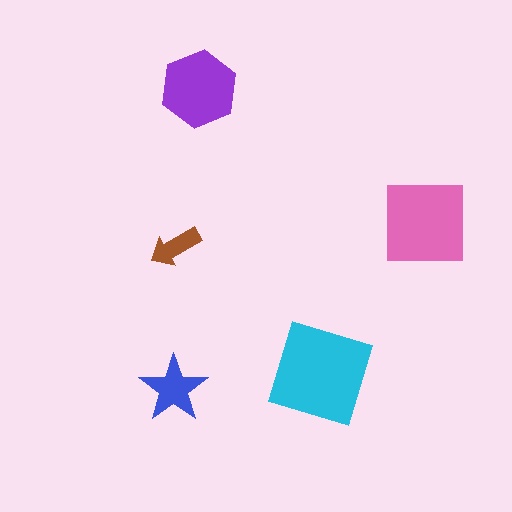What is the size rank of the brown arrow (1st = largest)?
5th.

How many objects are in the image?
There are 5 objects in the image.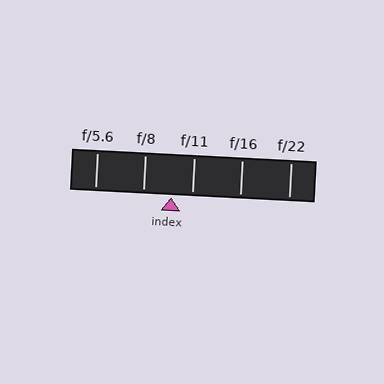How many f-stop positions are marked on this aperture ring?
There are 5 f-stop positions marked.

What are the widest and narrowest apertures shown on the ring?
The widest aperture shown is f/5.6 and the narrowest is f/22.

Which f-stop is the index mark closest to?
The index mark is closest to f/11.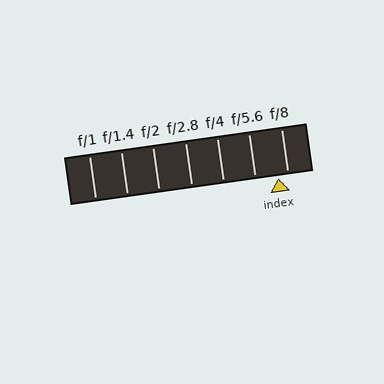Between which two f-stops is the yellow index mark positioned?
The index mark is between f/5.6 and f/8.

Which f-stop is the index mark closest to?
The index mark is closest to f/8.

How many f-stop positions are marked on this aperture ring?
There are 7 f-stop positions marked.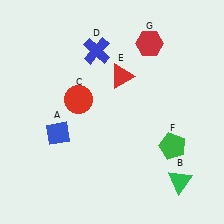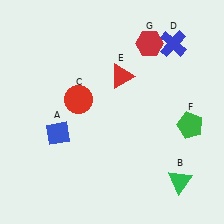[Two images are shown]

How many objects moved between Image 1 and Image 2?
2 objects moved between the two images.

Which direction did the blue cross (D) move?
The blue cross (D) moved right.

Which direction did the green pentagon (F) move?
The green pentagon (F) moved up.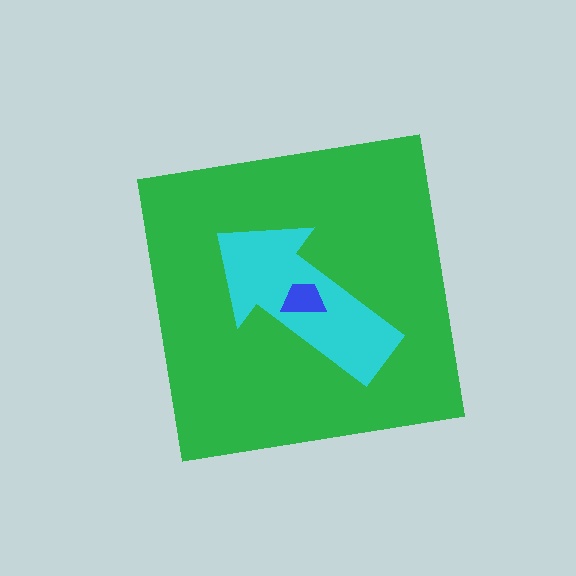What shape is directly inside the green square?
The cyan arrow.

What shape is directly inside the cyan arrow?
The blue trapezoid.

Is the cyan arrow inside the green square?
Yes.